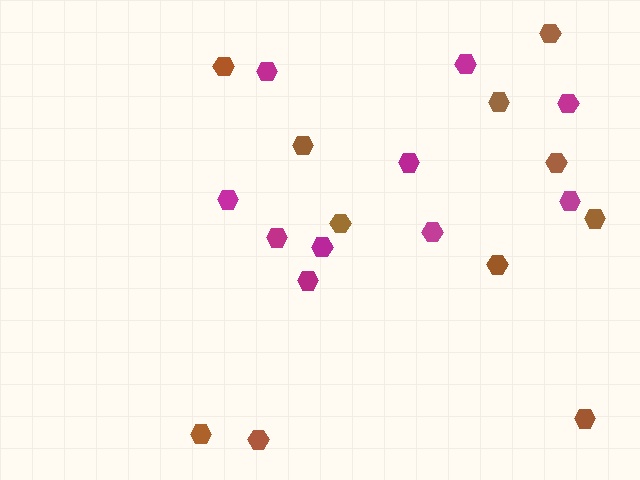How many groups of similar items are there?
There are 2 groups: one group of brown hexagons (11) and one group of magenta hexagons (10).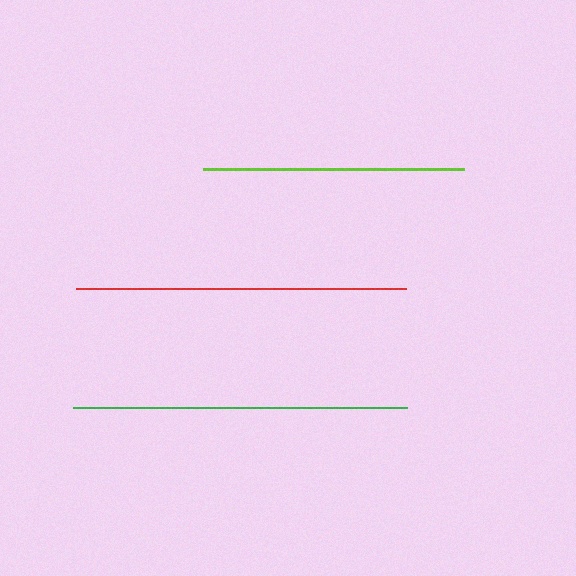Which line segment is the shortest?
The lime line is the shortest at approximately 261 pixels.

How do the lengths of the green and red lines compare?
The green and red lines are approximately the same length.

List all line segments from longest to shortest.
From longest to shortest: green, red, lime.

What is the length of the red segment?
The red segment is approximately 330 pixels long.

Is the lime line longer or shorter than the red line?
The red line is longer than the lime line.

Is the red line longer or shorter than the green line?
The green line is longer than the red line.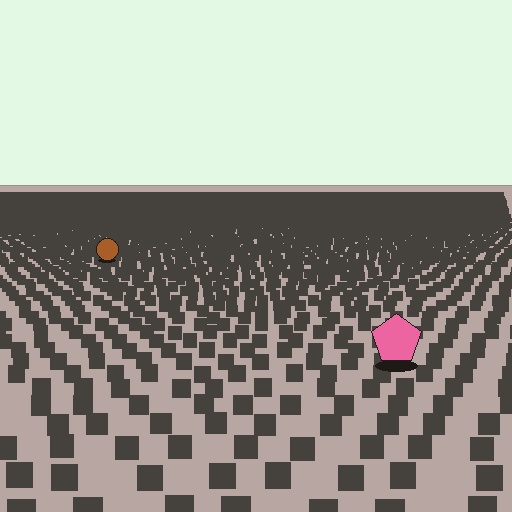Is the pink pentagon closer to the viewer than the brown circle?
Yes. The pink pentagon is closer — you can tell from the texture gradient: the ground texture is coarser near it.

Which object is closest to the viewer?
The pink pentagon is closest. The texture marks near it are larger and more spread out.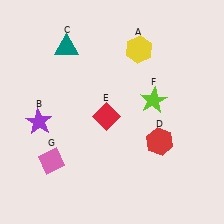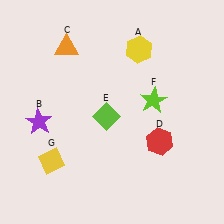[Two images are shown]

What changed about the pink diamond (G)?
In Image 1, G is pink. In Image 2, it changed to yellow.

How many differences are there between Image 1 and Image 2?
There are 3 differences between the two images.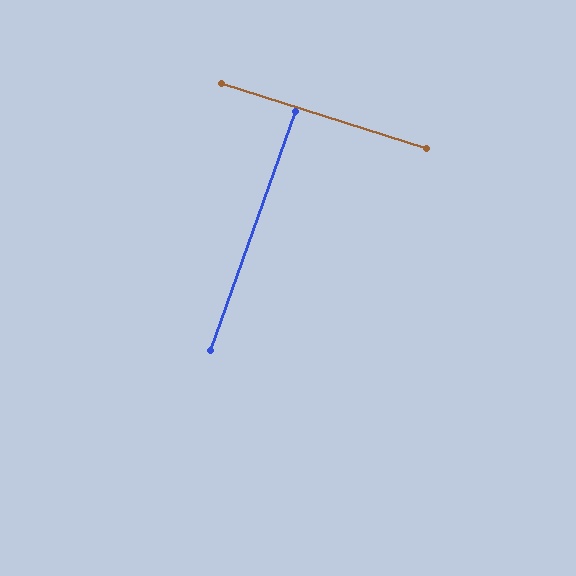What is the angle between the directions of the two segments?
Approximately 88 degrees.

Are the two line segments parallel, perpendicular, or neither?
Perpendicular — they meet at approximately 88°.